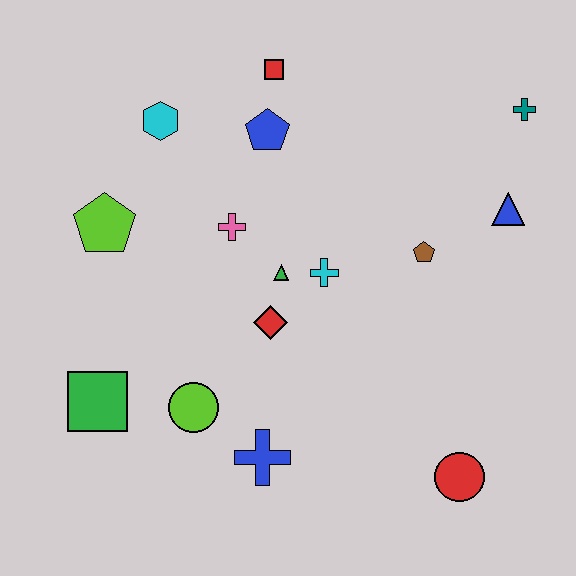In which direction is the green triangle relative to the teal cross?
The green triangle is to the left of the teal cross.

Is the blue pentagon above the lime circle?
Yes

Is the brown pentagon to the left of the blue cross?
No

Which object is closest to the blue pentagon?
The red square is closest to the blue pentagon.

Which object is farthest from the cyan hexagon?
The red circle is farthest from the cyan hexagon.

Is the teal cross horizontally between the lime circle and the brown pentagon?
No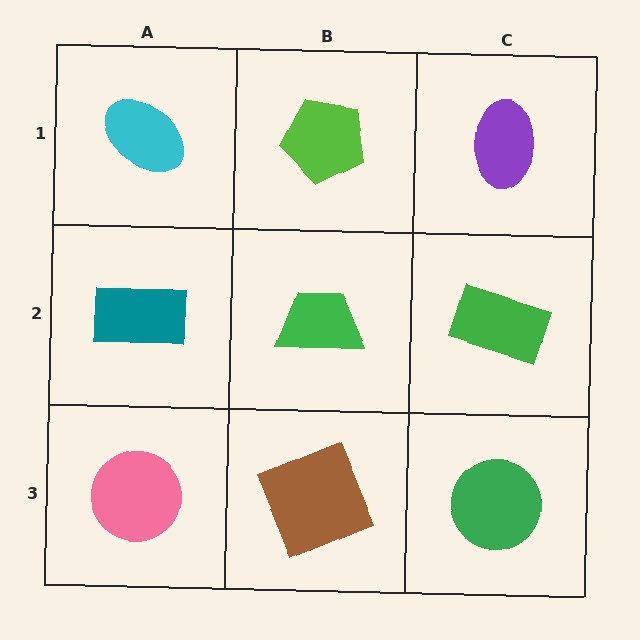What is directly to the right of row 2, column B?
A green rectangle.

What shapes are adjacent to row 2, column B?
A lime pentagon (row 1, column B), a brown square (row 3, column B), a teal rectangle (row 2, column A), a green rectangle (row 2, column C).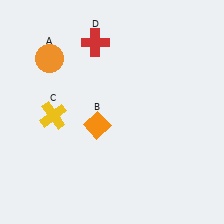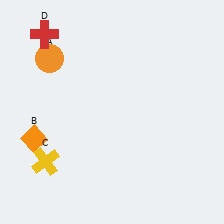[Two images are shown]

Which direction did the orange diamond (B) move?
The orange diamond (B) moved left.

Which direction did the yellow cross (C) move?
The yellow cross (C) moved down.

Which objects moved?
The objects that moved are: the orange diamond (B), the yellow cross (C), the red cross (D).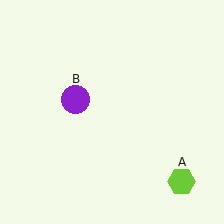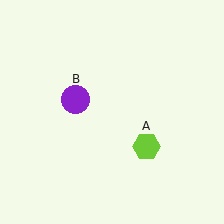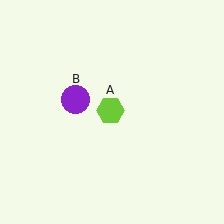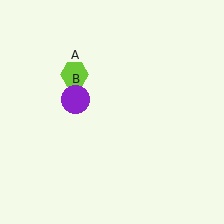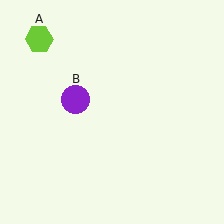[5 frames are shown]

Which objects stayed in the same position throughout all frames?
Purple circle (object B) remained stationary.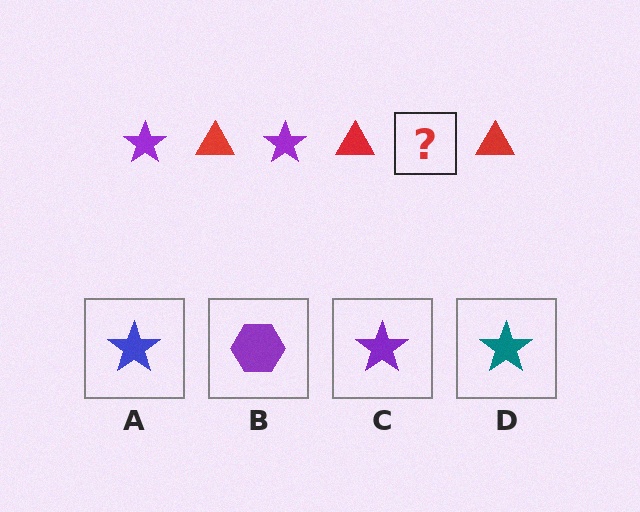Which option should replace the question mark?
Option C.